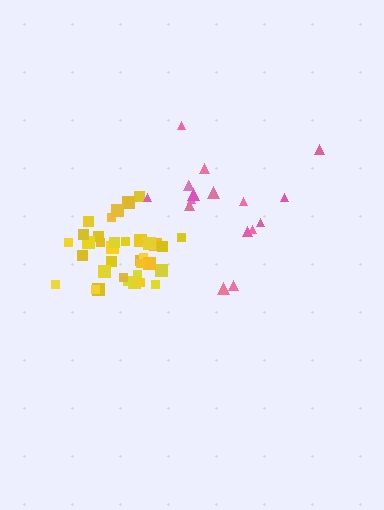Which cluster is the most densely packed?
Yellow.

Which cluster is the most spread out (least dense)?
Pink.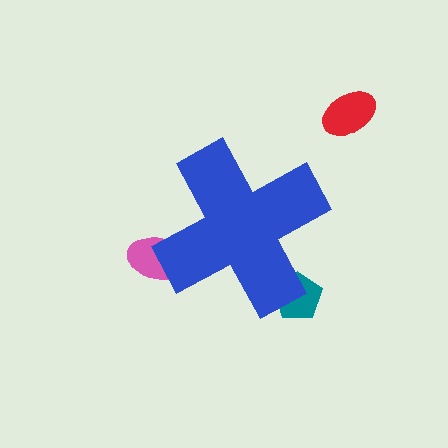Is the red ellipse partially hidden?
No, the red ellipse is fully visible.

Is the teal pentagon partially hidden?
Yes, the teal pentagon is partially hidden behind the blue cross.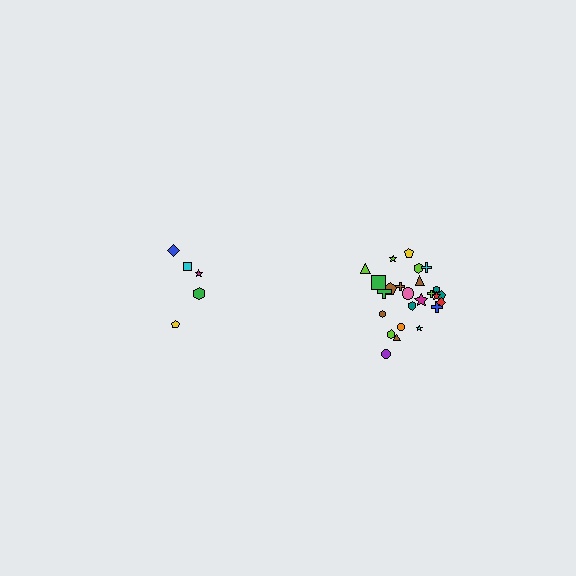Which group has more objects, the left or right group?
The right group.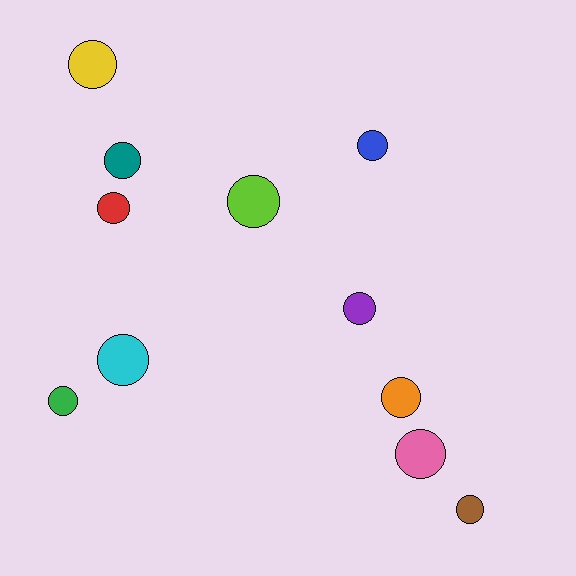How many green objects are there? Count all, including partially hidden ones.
There is 1 green object.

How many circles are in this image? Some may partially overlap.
There are 11 circles.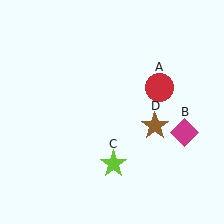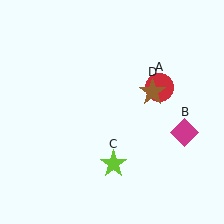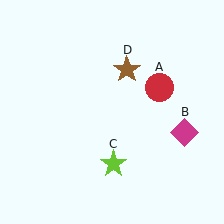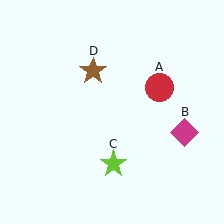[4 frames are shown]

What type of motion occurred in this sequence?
The brown star (object D) rotated counterclockwise around the center of the scene.